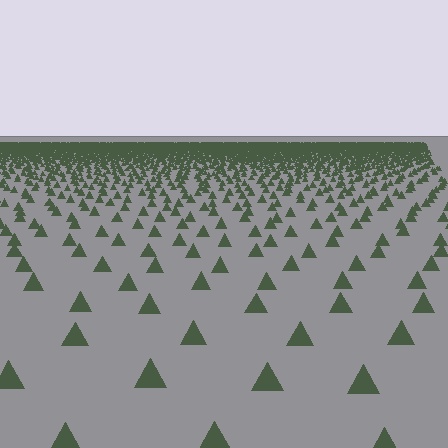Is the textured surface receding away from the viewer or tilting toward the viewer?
The surface is receding away from the viewer. Texture elements get smaller and denser toward the top.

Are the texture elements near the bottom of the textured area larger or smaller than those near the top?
Larger. Near the bottom, elements are closer to the viewer and appear at a bigger on-screen size.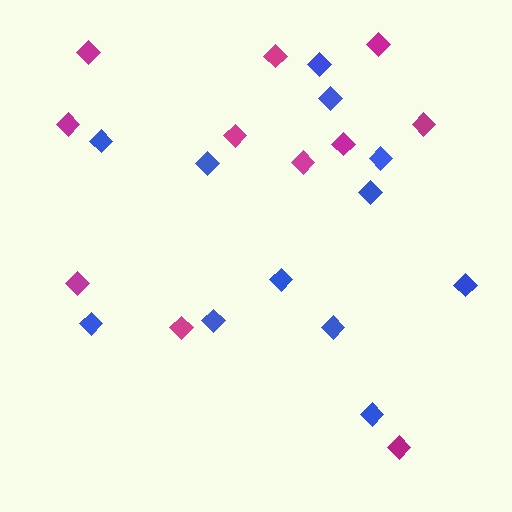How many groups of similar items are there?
There are 2 groups: one group of magenta diamonds (11) and one group of blue diamonds (12).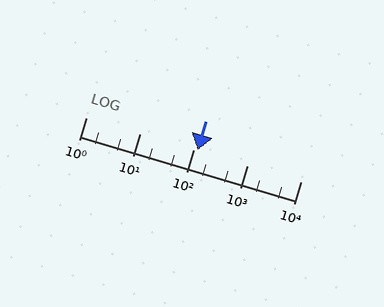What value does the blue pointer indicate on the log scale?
The pointer indicates approximately 120.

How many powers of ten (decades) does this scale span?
The scale spans 4 decades, from 1 to 10000.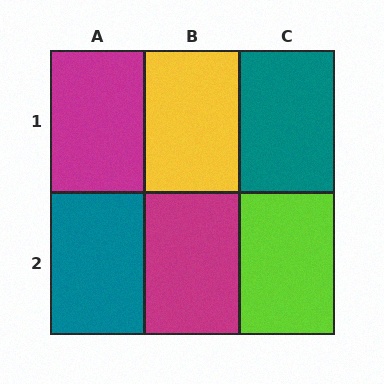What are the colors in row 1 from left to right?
Magenta, yellow, teal.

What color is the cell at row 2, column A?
Teal.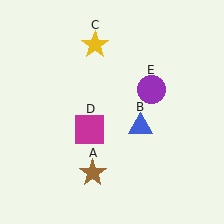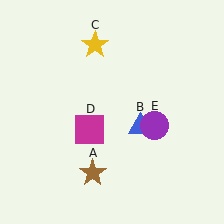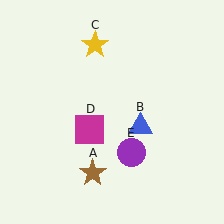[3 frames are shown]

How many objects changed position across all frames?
1 object changed position: purple circle (object E).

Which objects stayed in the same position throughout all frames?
Brown star (object A) and blue triangle (object B) and yellow star (object C) and magenta square (object D) remained stationary.